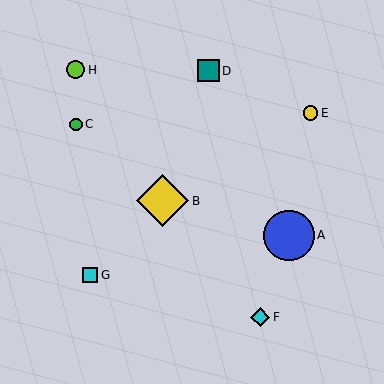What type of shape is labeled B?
Shape B is a yellow diamond.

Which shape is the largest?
The yellow diamond (labeled B) is the largest.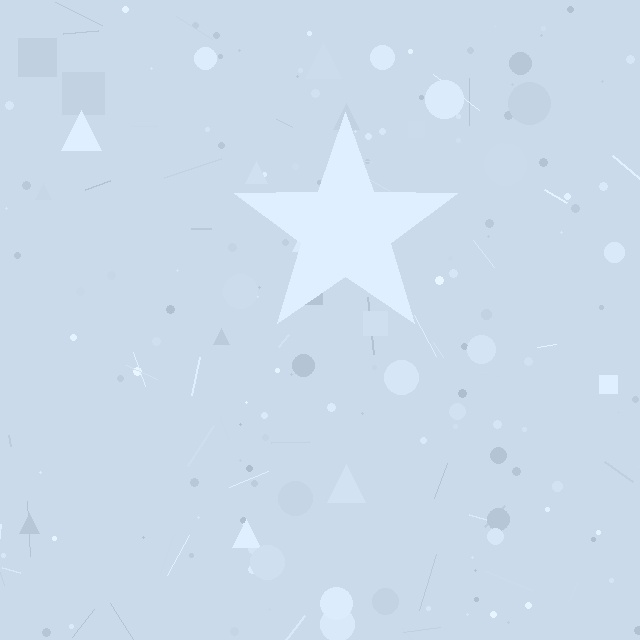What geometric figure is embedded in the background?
A star is embedded in the background.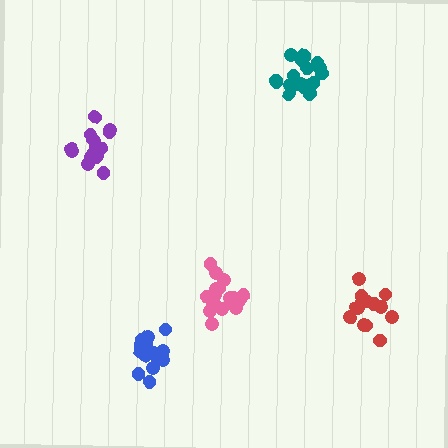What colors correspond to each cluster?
The clusters are colored: teal, purple, pink, blue, red.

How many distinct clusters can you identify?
There are 5 distinct clusters.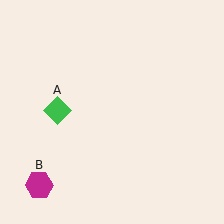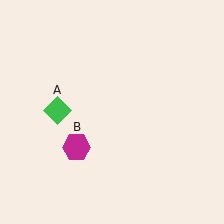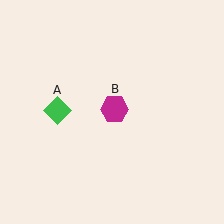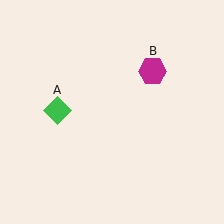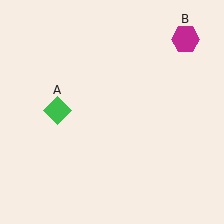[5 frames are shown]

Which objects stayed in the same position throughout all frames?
Green diamond (object A) remained stationary.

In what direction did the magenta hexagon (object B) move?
The magenta hexagon (object B) moved up and to the right.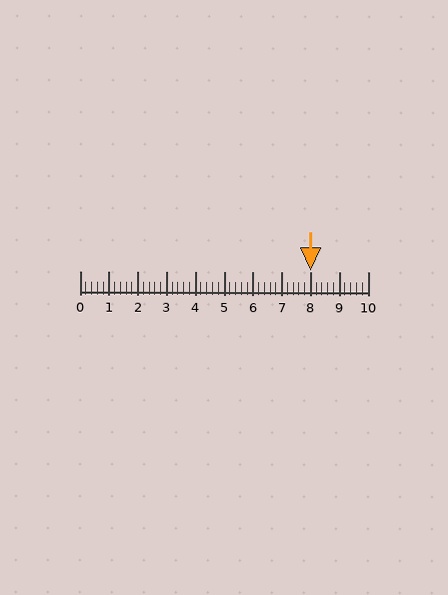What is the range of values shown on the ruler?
The ruler shows values from 0 to 10.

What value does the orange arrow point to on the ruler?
The orange arrow points to approximately 8.0.